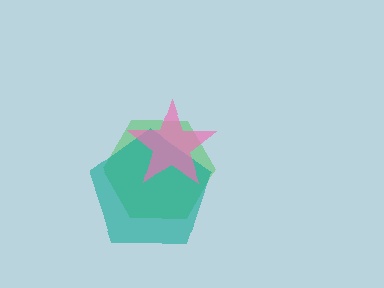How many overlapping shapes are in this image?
There are 3 overlapping shapes in the image.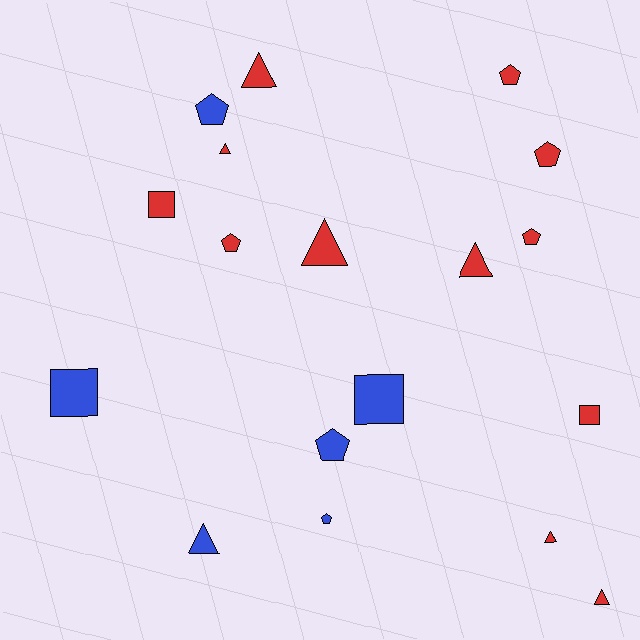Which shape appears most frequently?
Triangle, with 7 objects.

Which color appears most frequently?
Red, with 12 objects.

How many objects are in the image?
There are 18 objects.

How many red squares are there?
There are 2 red squares.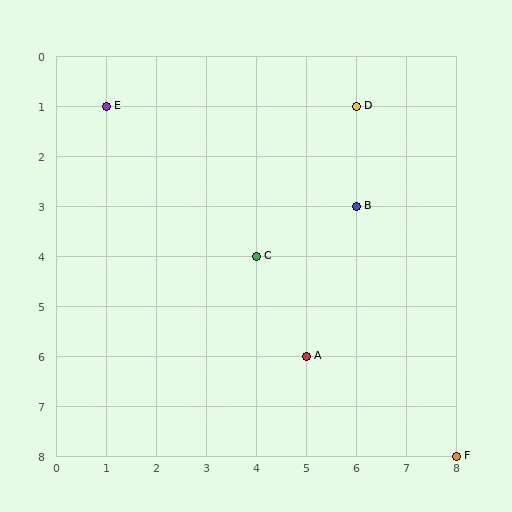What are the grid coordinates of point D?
Point D is at grid coordinates (6, 1).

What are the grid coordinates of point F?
Point F is at grid coordinates (8, 8).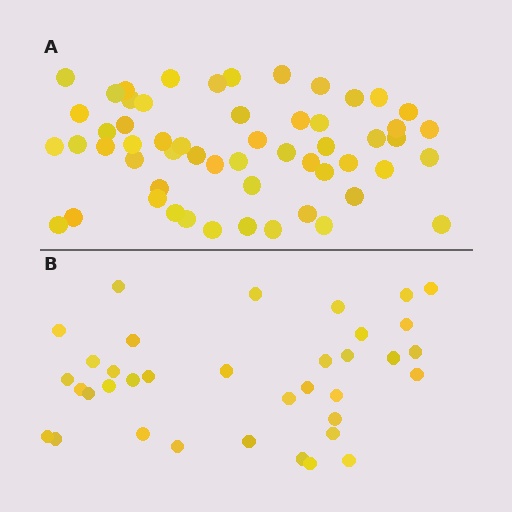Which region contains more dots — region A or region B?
Region A (the top region) has more dots.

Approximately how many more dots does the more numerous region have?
Region A has approximately 20 more dots than region B.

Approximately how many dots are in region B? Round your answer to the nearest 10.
About 40 dots. (The exact count is 36, which rounds to 40.)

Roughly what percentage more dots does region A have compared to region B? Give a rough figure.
About 55% more.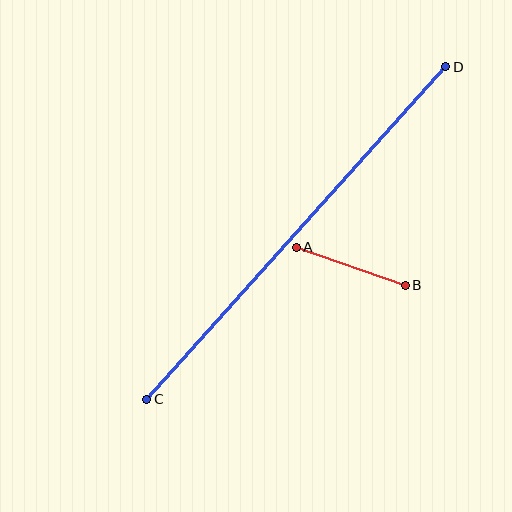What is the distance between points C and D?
The distance is approximately 447 pixels.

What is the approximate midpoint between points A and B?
The midpoint is at approximately (351, 266) pixels.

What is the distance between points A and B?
The distance is approximately 115 pixels.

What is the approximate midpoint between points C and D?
The midpoint is at approximately (296, 233) pixels.